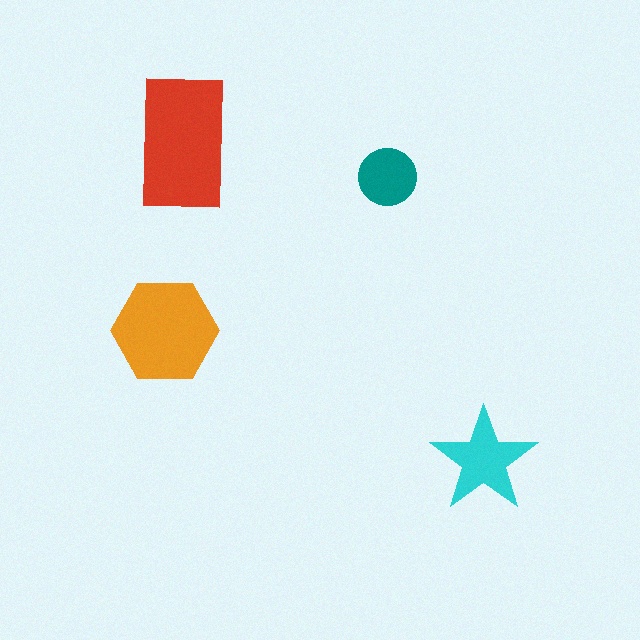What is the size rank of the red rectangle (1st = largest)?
1st.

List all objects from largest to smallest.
The red rectangle, the orange hexagon, the cyan star, the teal circle.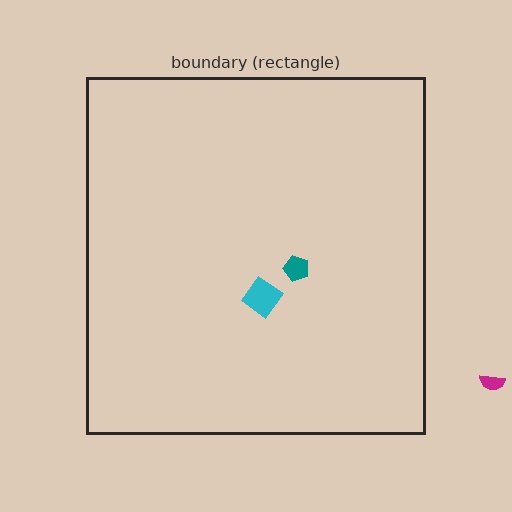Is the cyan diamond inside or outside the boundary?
Inside.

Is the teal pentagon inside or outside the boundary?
Inside.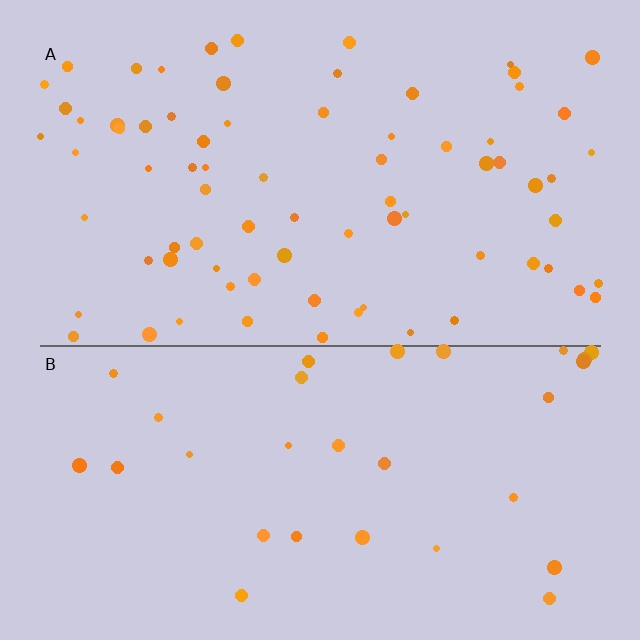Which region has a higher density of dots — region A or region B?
A (the top).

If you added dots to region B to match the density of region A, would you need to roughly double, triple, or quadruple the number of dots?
Approximately double.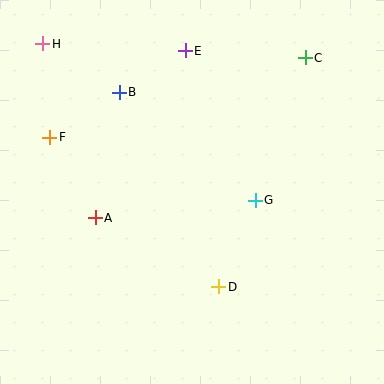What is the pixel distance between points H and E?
The distance between H and E is 143 pixels.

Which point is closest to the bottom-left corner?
Point A is closest to the bottom-left corner.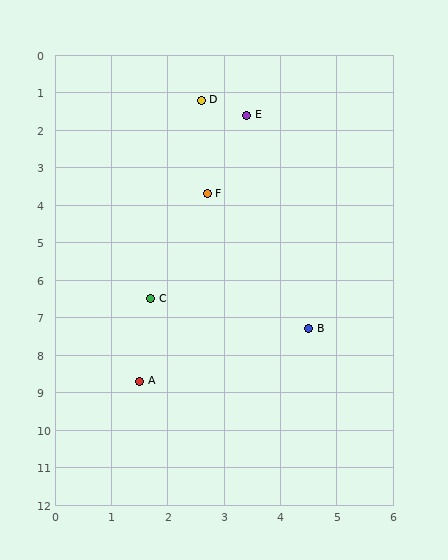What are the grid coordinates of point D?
Point D is at approximately (2.6, 1.2).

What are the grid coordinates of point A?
Point A is at approximately (1.5, 8.7).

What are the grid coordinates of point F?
Point F is at approximately (2.7, 3.7).